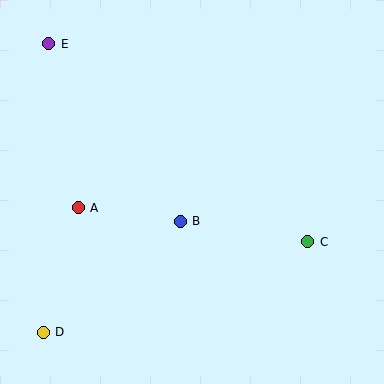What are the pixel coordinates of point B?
Point B is at (180, 221).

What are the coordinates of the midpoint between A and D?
The midpoint between A and D is at (61, 270).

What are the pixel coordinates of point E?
Point E is at (49, 44).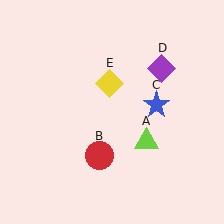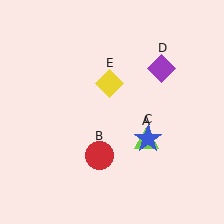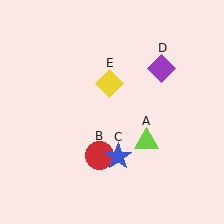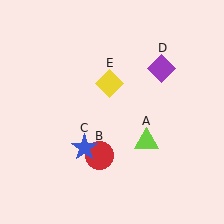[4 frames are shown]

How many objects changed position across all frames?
1 object changed position: blue star (object C).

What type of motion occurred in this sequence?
The blue star (object C) rotated clockwise around the center of the scene.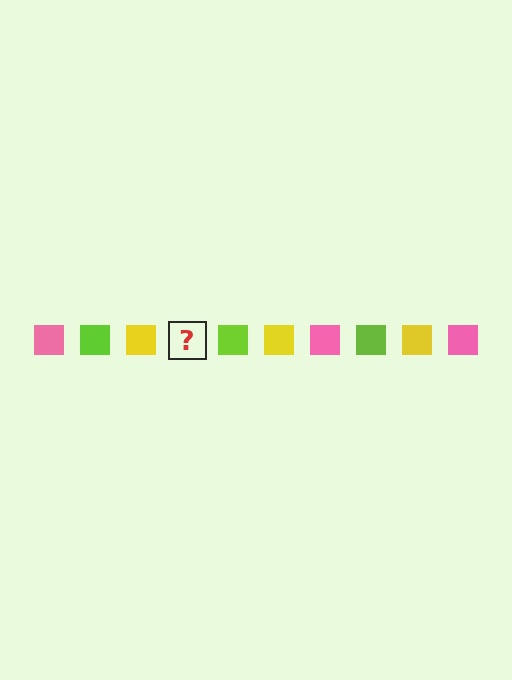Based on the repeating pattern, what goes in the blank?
The blank should be a pink square.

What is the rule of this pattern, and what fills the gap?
The rule is that the pattern cycles through pink, lime, yellow squares. The gap should be filled with a pink square.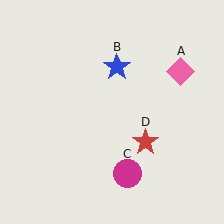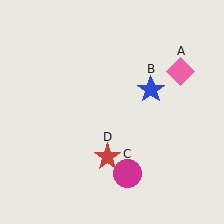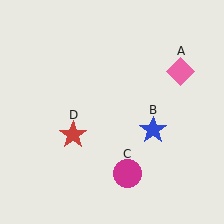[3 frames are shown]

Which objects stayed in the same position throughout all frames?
Pink diamond (object A) and magenta circle (object C) remained stationary.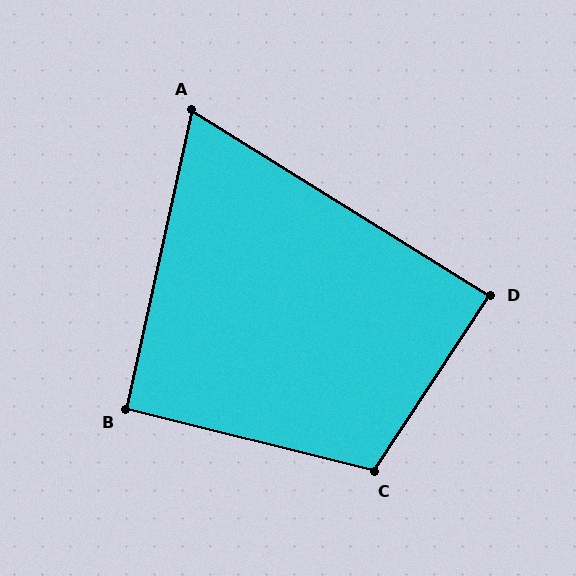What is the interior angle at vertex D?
Approximately 88 degrees (approximately right).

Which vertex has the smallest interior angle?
A, at approximately 71 degrees.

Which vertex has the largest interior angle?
C, at approximately 109 degrees.